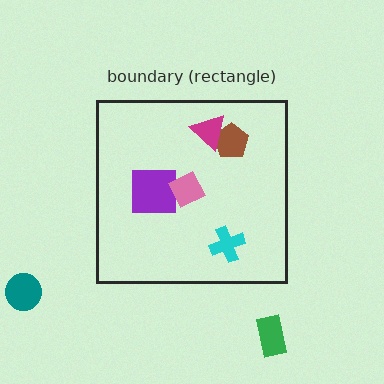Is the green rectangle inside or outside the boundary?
Outside.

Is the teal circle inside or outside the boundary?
Outside.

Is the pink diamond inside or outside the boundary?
Inside.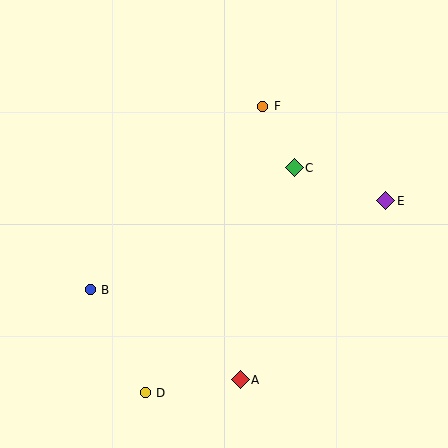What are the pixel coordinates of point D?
Point D is at (145, 393).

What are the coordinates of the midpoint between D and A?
The midpoint between D and A is at (193, 386).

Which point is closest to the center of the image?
Point C at (294, 168) is closest to the center.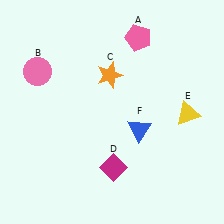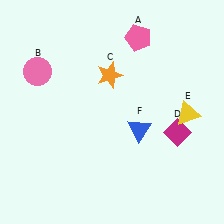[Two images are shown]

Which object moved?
The magenta diamond (D) moved right.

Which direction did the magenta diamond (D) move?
The magenta diamond (D) moved right.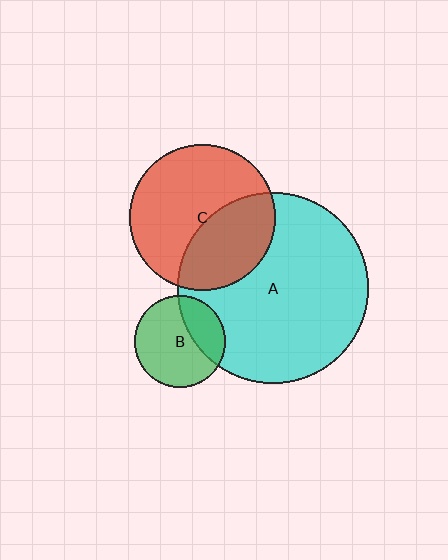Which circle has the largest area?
Circle A (cyan).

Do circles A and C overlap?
Yes.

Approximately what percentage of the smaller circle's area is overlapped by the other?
Approximately 40%.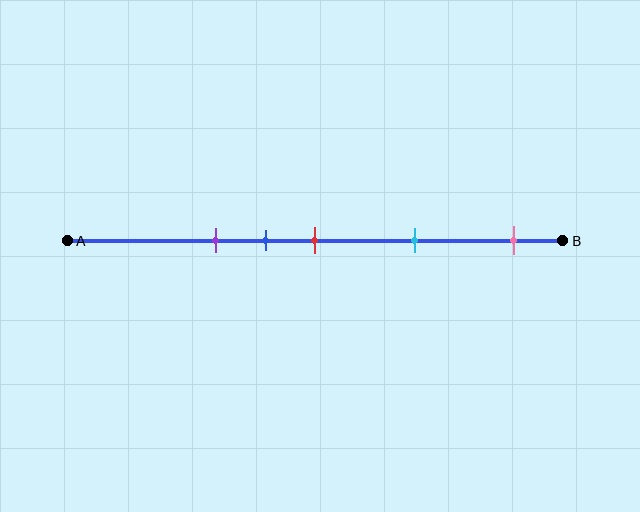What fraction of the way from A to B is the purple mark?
The purple mark is approximately 30% (0.3) of the way from A to B.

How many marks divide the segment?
There are 5 marks dividing the segment.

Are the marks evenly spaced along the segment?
No, the marks are not evenly spaced.